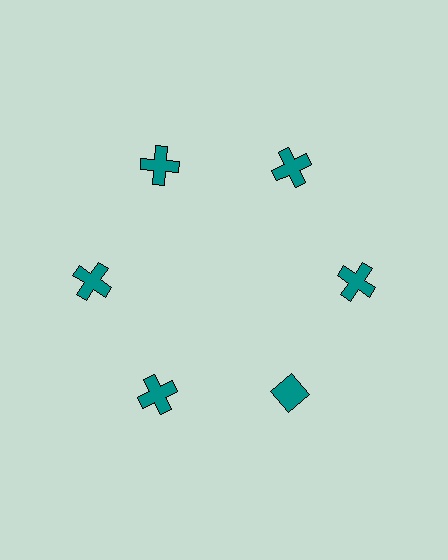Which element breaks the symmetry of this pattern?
The teal diamond at roughly the 5 o'clock position breaks the symmetry. All other shapes are teal crosses.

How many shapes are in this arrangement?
There are 6 shapes arranged in a ring pattern.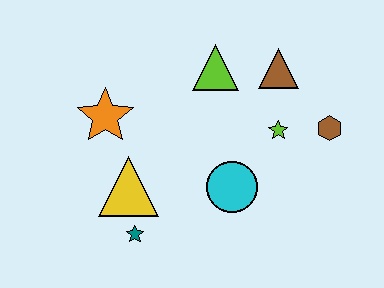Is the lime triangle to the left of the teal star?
No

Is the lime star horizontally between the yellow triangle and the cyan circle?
No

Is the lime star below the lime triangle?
Yes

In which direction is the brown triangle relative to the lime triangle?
The brown triangle is to the right of the lime triangle.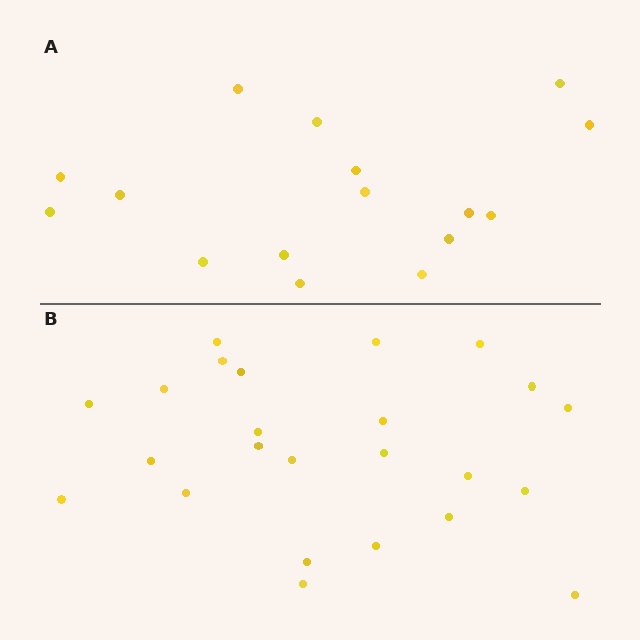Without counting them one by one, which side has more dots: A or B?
Region B (the bottom region) has more dots.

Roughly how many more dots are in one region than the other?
Region B has roughly 8 or so more dots than region A.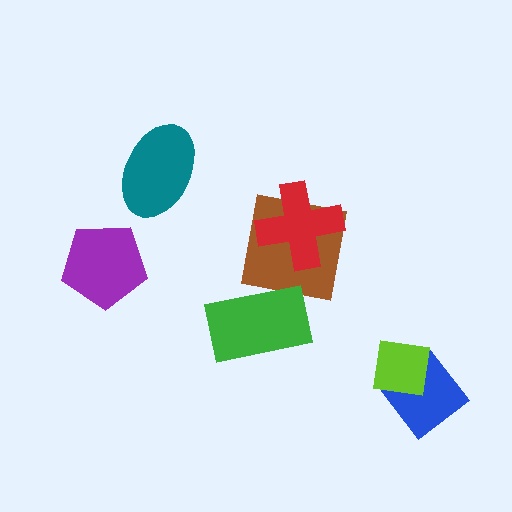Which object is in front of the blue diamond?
The lime square is in front of the blue diamond.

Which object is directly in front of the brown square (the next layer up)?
The red cross is directly in front of the brown square.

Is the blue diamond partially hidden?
Yes, it is partially covered by another shape.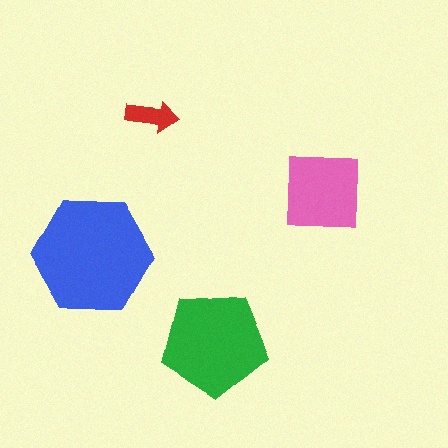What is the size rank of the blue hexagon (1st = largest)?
1st.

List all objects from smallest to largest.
The red arrow, the pink square, the green pentagon, the blue hexagon.